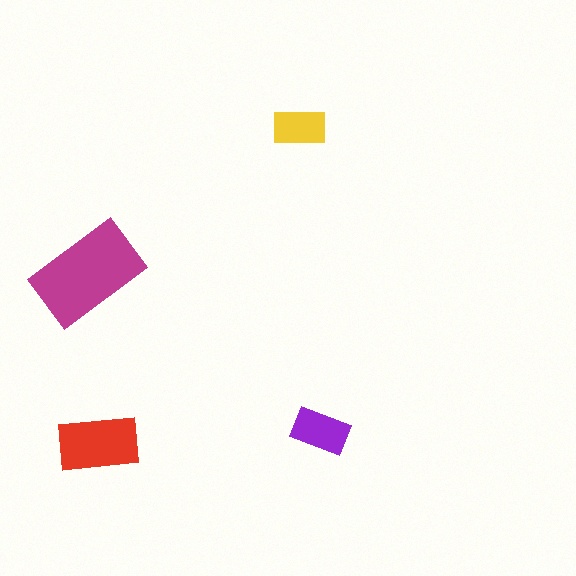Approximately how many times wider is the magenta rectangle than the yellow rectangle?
About 2 times wider.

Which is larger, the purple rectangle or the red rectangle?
The red one.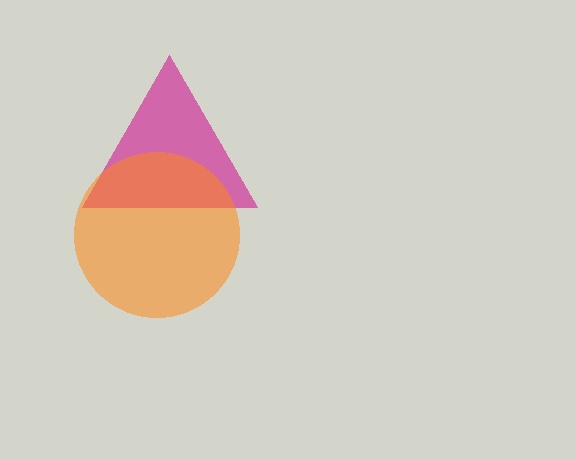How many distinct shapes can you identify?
There are 2 distinct shapes: a magenta triangle, an orange circle.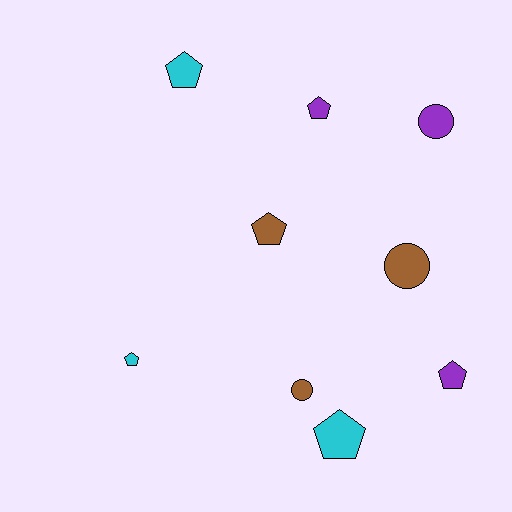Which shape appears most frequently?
Pentagon, with 6 objects.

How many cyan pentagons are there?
There are 3 cyan pentagons.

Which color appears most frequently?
Purple, with 3 objects.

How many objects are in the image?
There are 9 objects.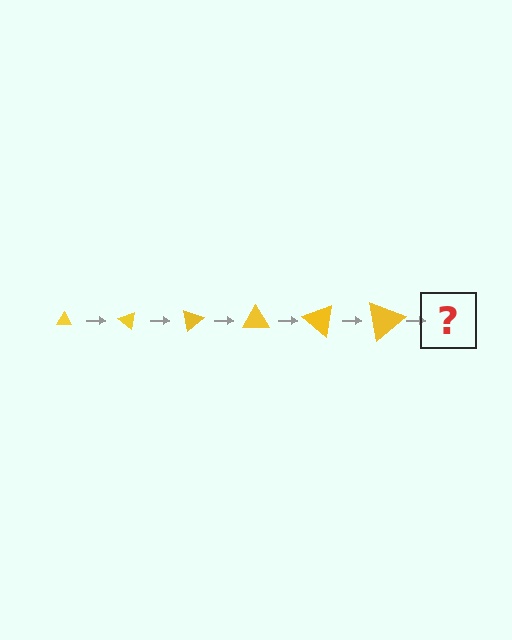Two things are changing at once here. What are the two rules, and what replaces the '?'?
The two rules are that the triangle grows larger each step and it rotates 40 degrees each step. The '?' should be a triangle, larger than the previous one and rotated 240 degrees from the start.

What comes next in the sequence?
The next element should be a triangle, larger than the previous one and rotated 240 degrees from the start.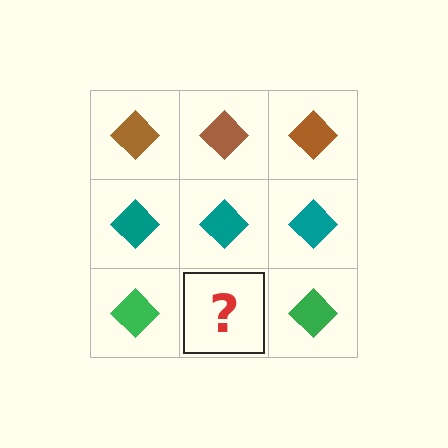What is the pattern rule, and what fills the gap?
The rule is that each row has a consistent color. The gap should be filled with a green diamond.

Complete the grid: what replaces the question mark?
The question mark should be replaced with a green diamond.